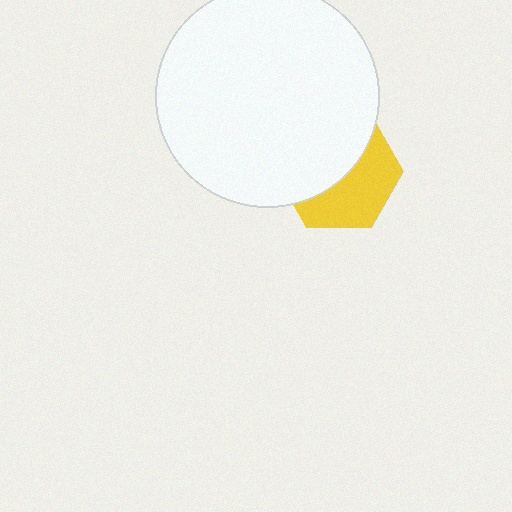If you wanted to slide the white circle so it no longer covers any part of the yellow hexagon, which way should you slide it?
Slide it toward the upper-left — that is the most direct way to separate the two shapes.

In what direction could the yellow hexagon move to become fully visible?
The yellow hexagon could move toward the lower-right. That would shift it out from behind the white circle entirely.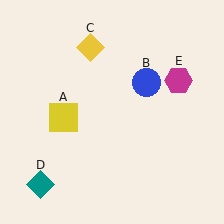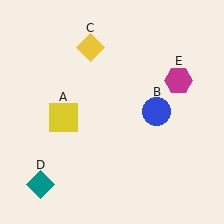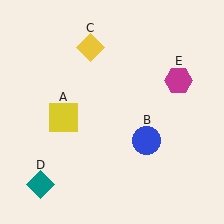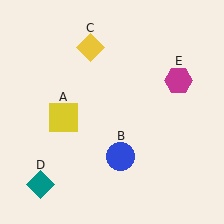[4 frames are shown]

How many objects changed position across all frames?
1 object changed position: blue circle (object B).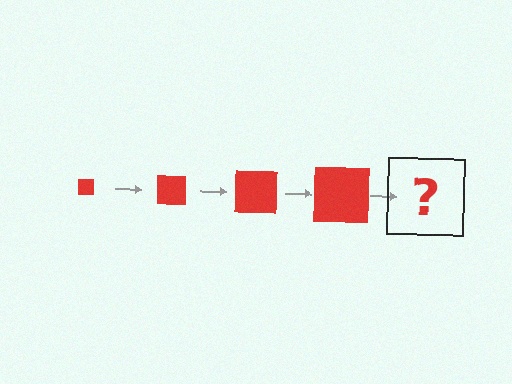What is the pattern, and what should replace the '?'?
The pattern is that the square gets progressively larger each step. The '?' should be a red square, larger than the previous one.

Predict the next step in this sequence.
The next step is a red square, larger than the previous one.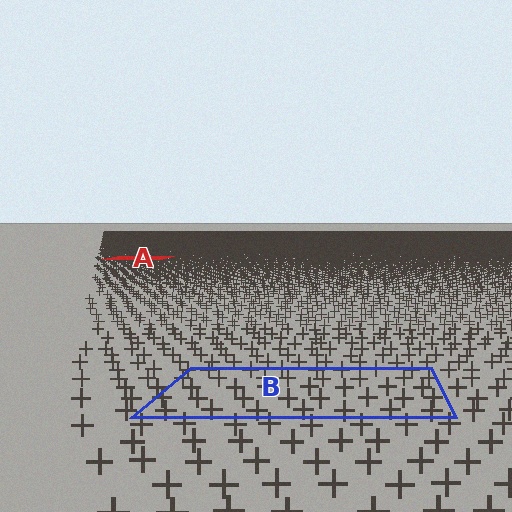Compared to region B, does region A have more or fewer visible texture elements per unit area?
Region A has more texture elements per unit area — they are packed more densely because it is farther away.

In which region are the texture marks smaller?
The texture marks are smaller in region A, because it is farther away.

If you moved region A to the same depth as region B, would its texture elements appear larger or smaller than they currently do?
They would appear larger. At a closer depth, the same texture elements are projected at a bigger on-screen size.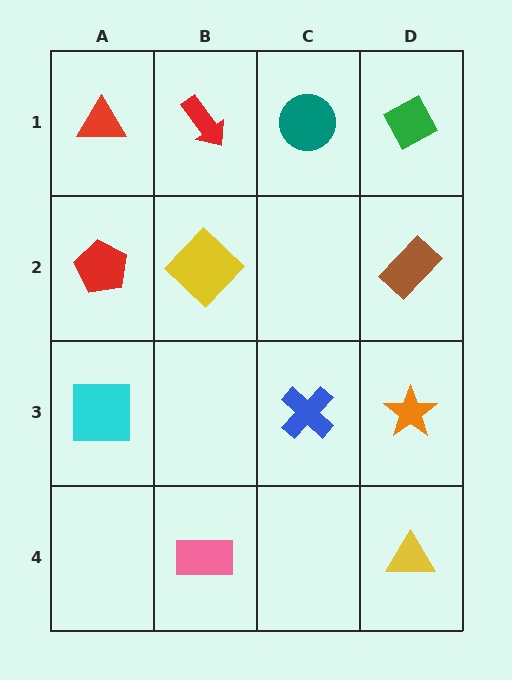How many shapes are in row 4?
2 shapes.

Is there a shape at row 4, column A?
No, that cell is empty.